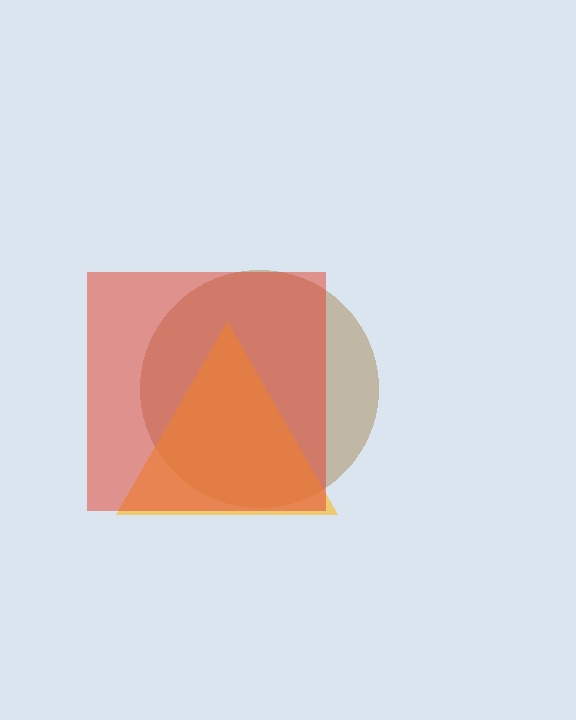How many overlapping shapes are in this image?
There are 3 overlapping shapes in the image.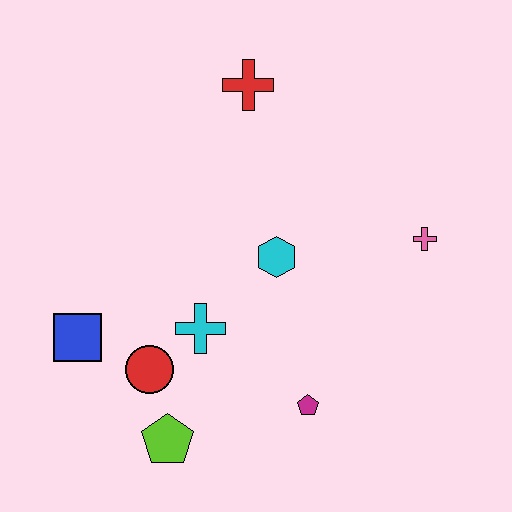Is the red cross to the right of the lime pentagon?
Yes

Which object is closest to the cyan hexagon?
The cyan cross is closest to the cyan hexagon.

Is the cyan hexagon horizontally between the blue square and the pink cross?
Yes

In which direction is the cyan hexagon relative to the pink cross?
The cyan hexagon is to the left of the pink cross.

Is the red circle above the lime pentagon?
Yes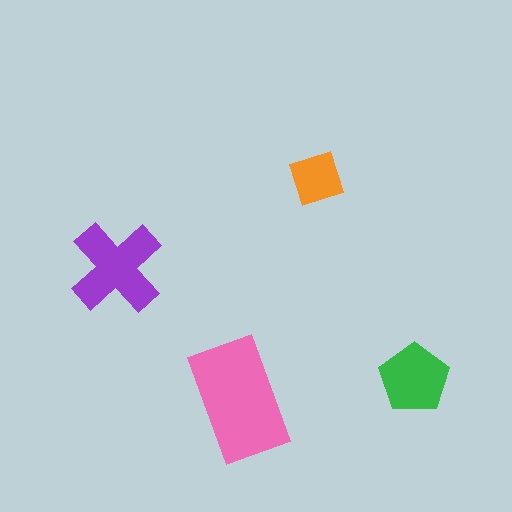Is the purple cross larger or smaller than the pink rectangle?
Smaller.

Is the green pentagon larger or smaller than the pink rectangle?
Smaller.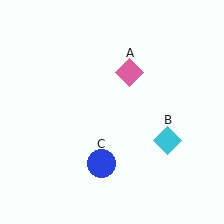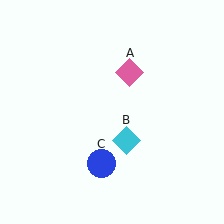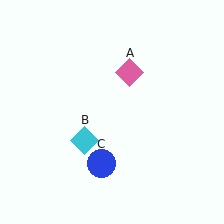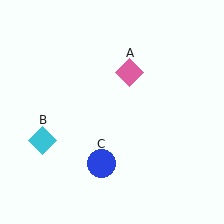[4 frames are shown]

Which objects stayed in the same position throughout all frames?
Pink diamond (object A) and blue circle (object C) remained stationary.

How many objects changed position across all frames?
1 object changed position: cyan diamond (object B).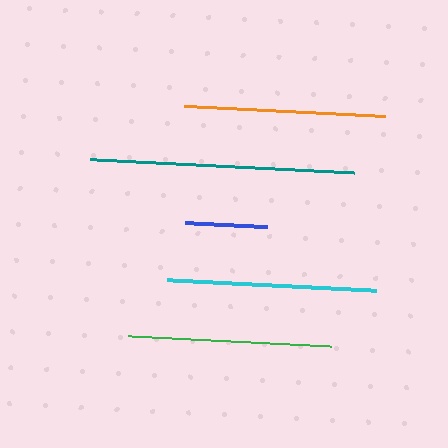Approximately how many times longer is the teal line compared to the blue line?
The teal line is approximately 3.2 times the length of the blue line.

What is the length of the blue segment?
The blue segment is approximately 82 pixels long.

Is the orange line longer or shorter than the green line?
The green line is longer than the orange line.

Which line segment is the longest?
The teal line is the longest at approximately 265 pixels.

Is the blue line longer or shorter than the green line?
The green line is longer than the blue line.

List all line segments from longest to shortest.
From longest to shortest: teal, cyan, green, orange, blue.